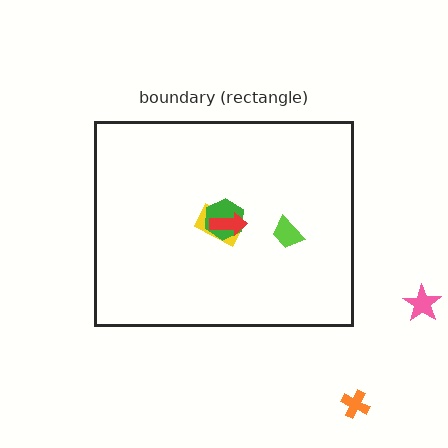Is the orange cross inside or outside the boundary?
Outside.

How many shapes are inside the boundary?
4 inside, 2 outside.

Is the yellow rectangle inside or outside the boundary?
Inside.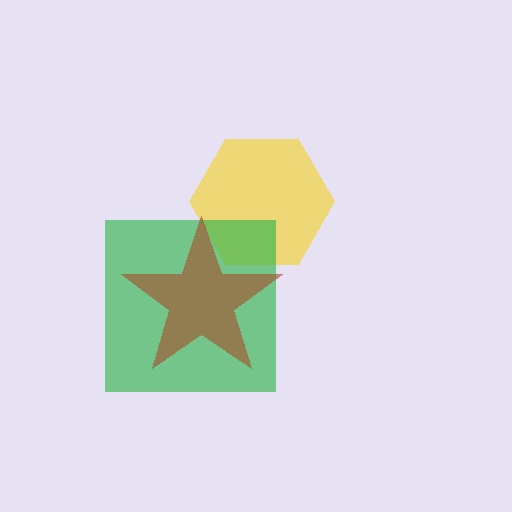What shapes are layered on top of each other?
The layered shapes are: a yellow hexagon, a green square, a brown star.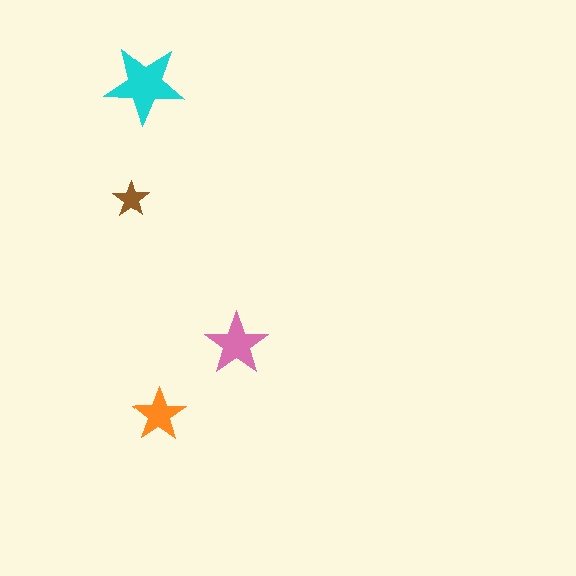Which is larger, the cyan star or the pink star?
The cyan one.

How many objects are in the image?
There are 4 objects in the image.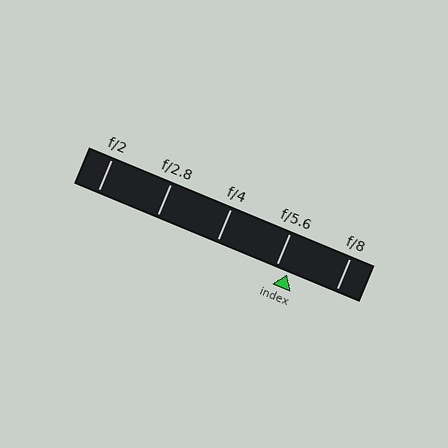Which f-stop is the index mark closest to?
The index mark is closest to f/5.6.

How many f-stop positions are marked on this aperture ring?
There are 5 f-stop positions marked.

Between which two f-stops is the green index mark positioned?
The index mark is between f/5.6 and f/8.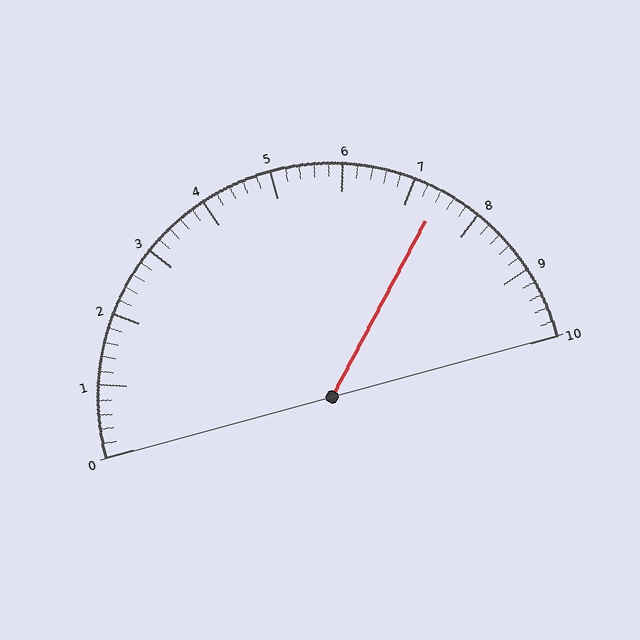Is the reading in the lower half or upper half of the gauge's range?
The reading is in the upper half of the range (0 to 10).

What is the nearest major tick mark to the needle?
The nearest major tick mark is 7.